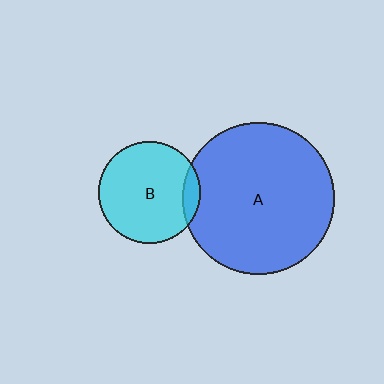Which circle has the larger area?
Circle A (blue).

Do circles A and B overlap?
Yes.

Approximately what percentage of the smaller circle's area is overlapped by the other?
Approximately 10%.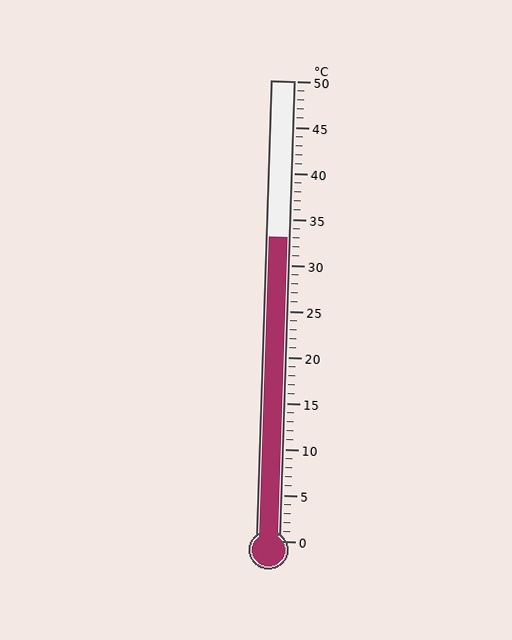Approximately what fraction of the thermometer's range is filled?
The thermometer is filled to approximately 65% of its range.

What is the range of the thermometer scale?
The thermometer scale ranges from 0°C to 50°C.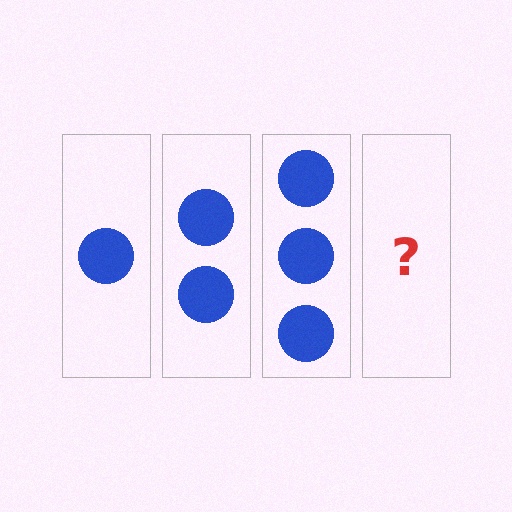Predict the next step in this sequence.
The next step is 4 circles.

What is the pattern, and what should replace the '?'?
The pattern is that each step adds one more circle. The '?' should be 4 circles.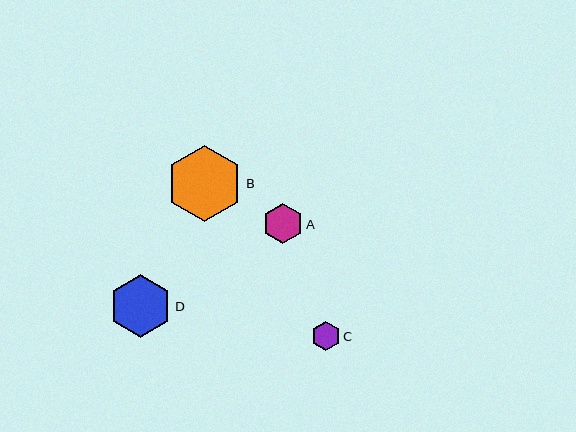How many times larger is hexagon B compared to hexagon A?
Hexagon B is approximately 1.9 times the size of hexagon A.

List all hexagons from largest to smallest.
From largest to smallest: B, D, A, C.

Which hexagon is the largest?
Hexagon B is the largest with a size of approximately 76 pixels.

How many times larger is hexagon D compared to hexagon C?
Hexagon D is approximately 2.2 times the size of hexagon C.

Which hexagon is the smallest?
Hexagon C is the smallest with a size of approximately 29 pixels.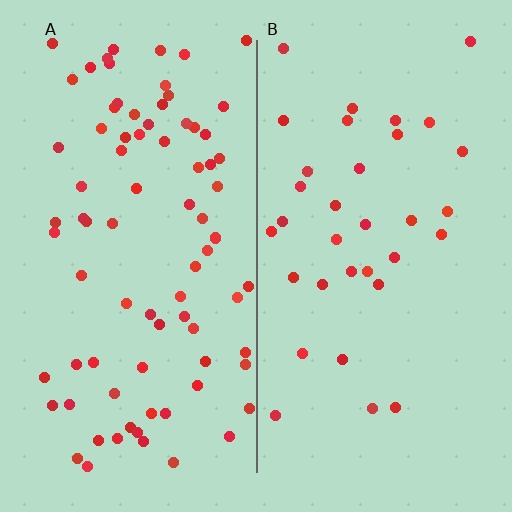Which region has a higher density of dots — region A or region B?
A (the left).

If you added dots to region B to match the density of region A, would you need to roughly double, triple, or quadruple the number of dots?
Approximately double.